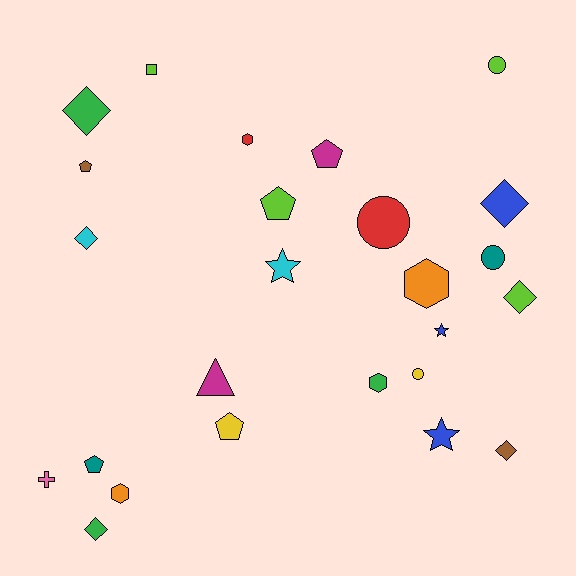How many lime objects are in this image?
There are 4 lime objects.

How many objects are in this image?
There are 25 objects.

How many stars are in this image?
There are 3 stars.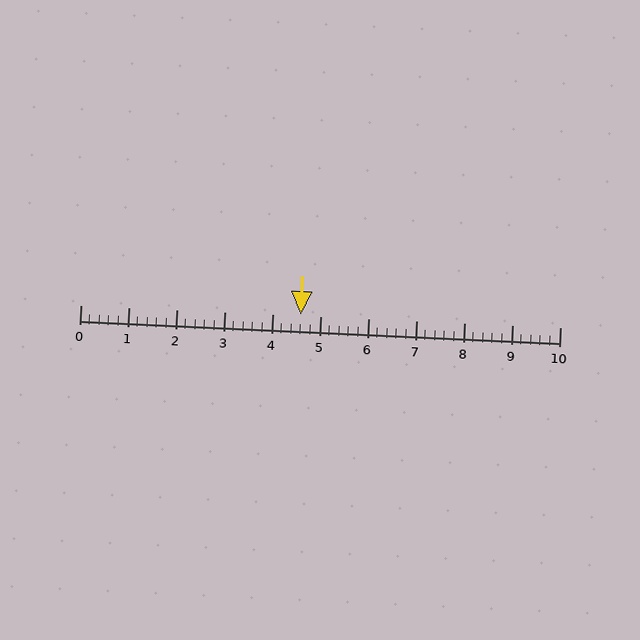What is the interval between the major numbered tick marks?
The major tick marks are spaced 1 units apart.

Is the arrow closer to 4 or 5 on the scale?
The arrow is closer to 5.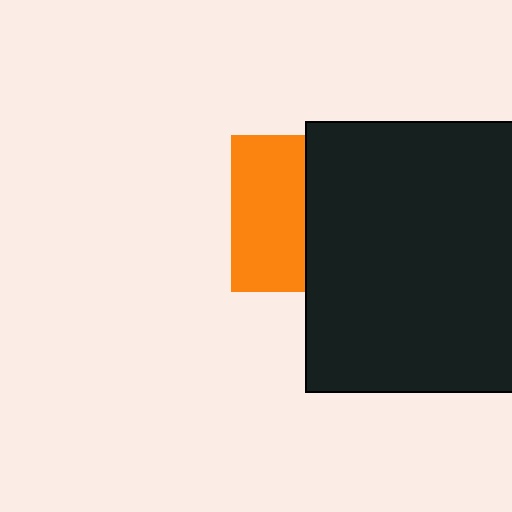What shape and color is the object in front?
The object in front is a black square.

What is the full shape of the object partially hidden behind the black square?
The partially hidden object is an orange square.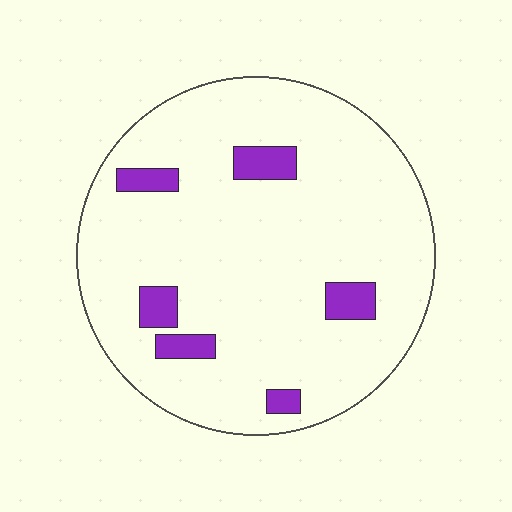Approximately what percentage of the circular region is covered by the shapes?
Approximately 10%.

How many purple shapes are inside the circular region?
6.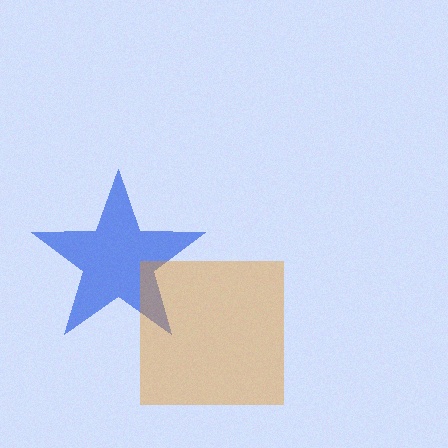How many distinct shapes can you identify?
There are 2 distinct shapes: a blue star, an orange square.